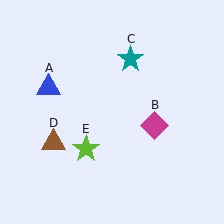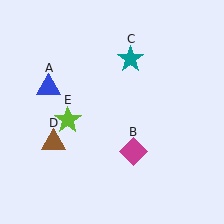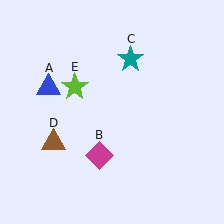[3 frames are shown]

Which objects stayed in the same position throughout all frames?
Blue triangle (object A) and teal star (object C) and brown triangle (object D) remained stationary.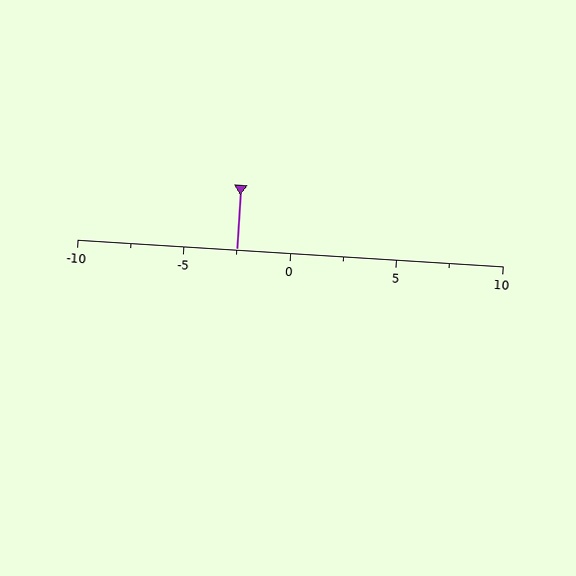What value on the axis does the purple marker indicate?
The marker indicates approximately -2.5.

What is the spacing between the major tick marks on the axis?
The major ticks are spaced 5 apart.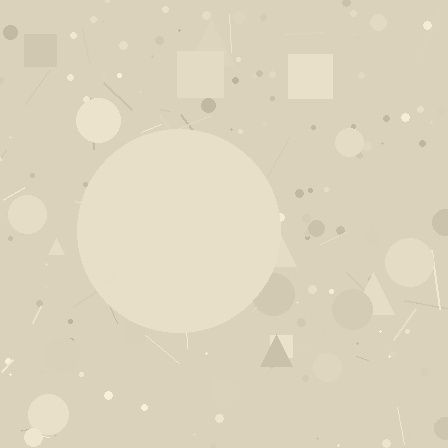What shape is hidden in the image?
A circle is hidden in the image.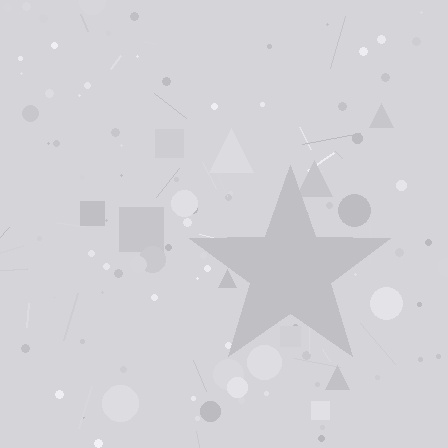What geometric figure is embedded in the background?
A star is embedded in the background.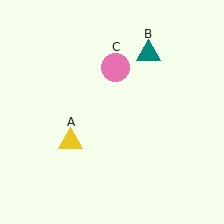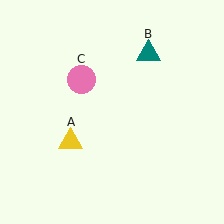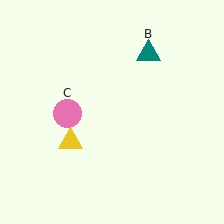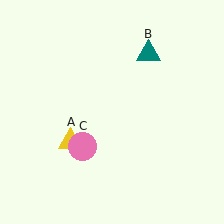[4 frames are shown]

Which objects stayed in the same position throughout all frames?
Yellow triangle (object A) and teal triangle (object B) remained stationary.